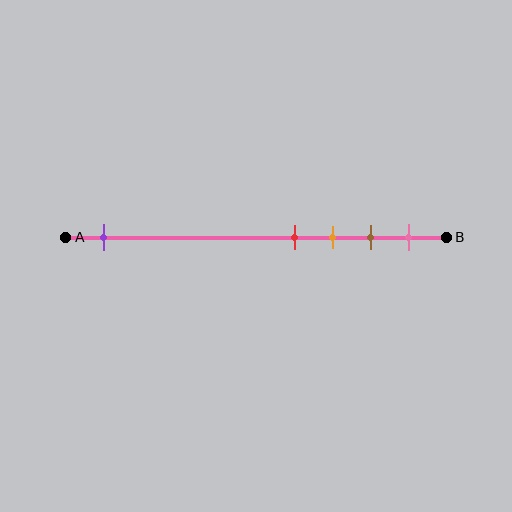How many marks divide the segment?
There are 5 marks dividing the segment.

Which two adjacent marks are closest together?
The red and orange marks are the closest adjacent pair.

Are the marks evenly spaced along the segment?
No, the marks are not evenly spaced.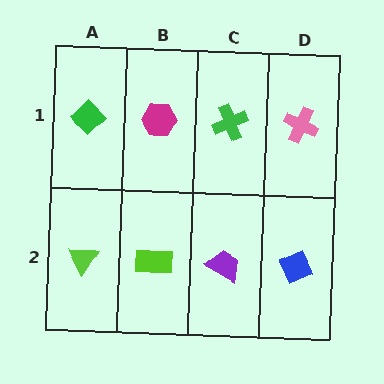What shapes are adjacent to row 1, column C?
A purple trapezoid (row 2, column C), a magenta hexagon (row 1, column B), a pink cross (row 1, column D).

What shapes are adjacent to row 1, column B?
A lime rectangle (row 2, column B), a green diamond (row 1, column A), a green cross (row 1, column C).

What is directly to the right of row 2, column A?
A lime rectangle.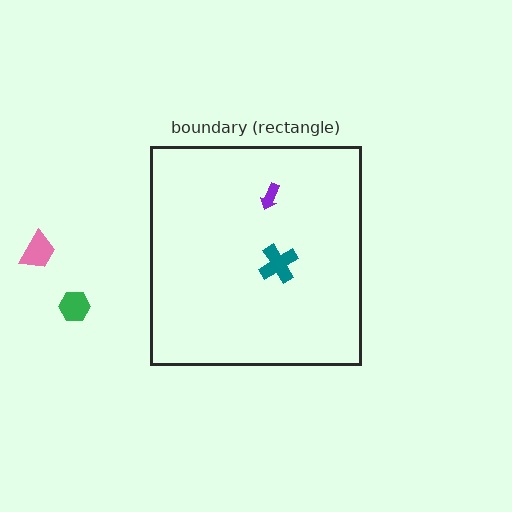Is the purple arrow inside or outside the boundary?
Inside.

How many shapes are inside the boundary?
2 inside, 2 outside.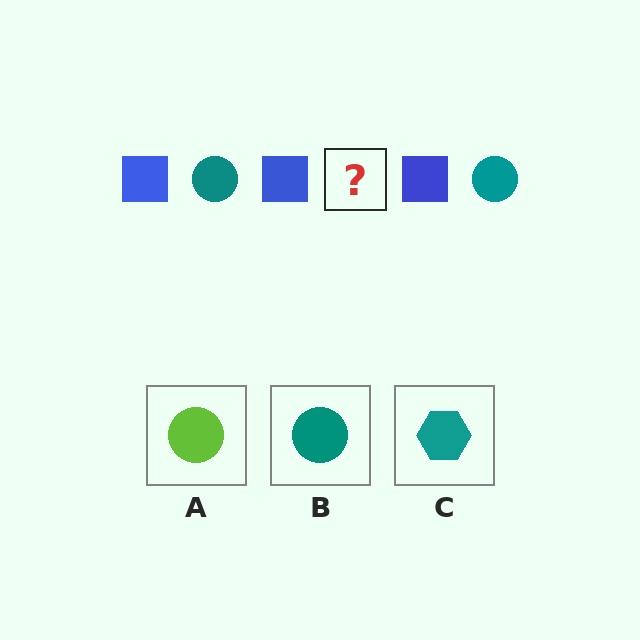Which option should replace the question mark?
Option B.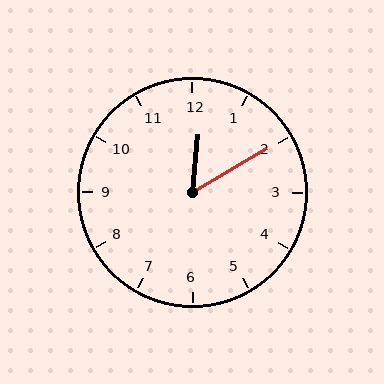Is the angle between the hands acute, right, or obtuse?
It is acute.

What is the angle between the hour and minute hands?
Approximately 55 degrees.